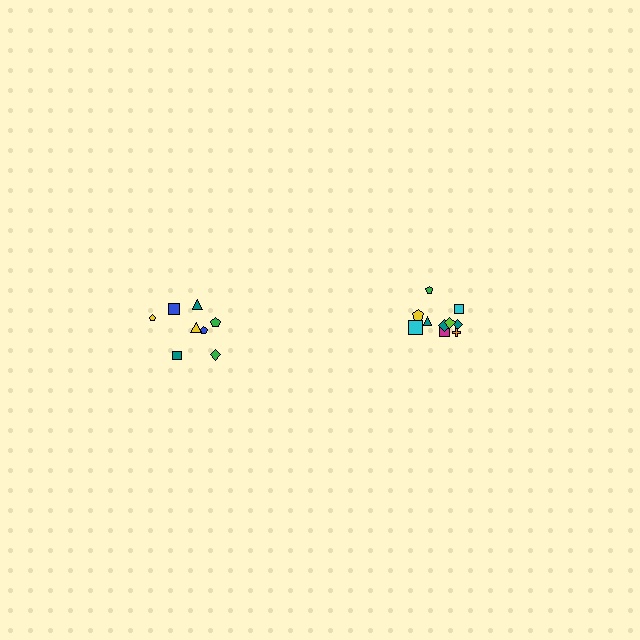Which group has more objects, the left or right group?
The right group.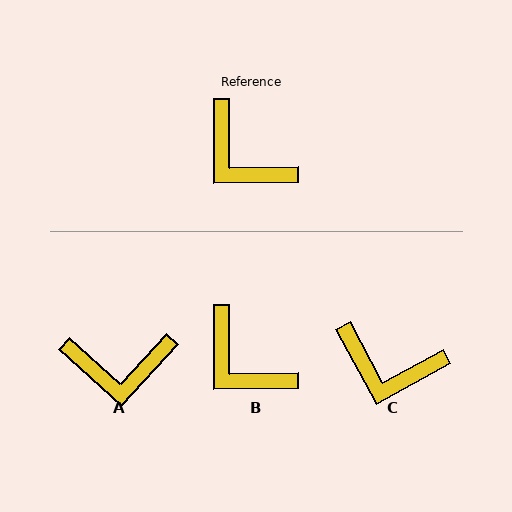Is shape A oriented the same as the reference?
No, it is off by about 47 degrees.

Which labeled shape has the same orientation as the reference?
B.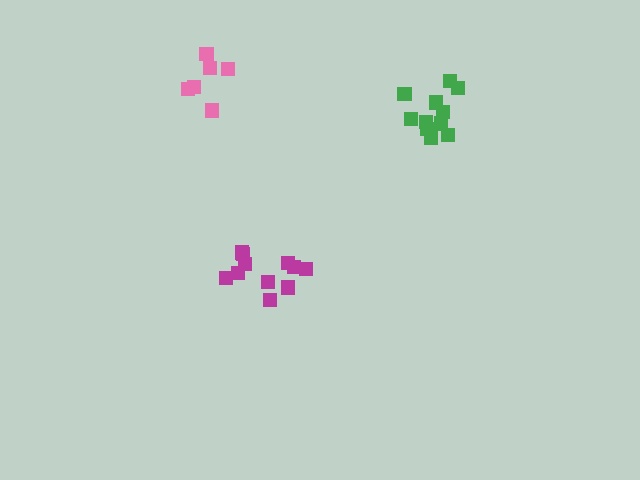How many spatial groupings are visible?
There are 3 spatial groupings.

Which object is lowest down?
The magenta cluster is bottommost.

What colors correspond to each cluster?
The clusters are colored: green, pink, magenta.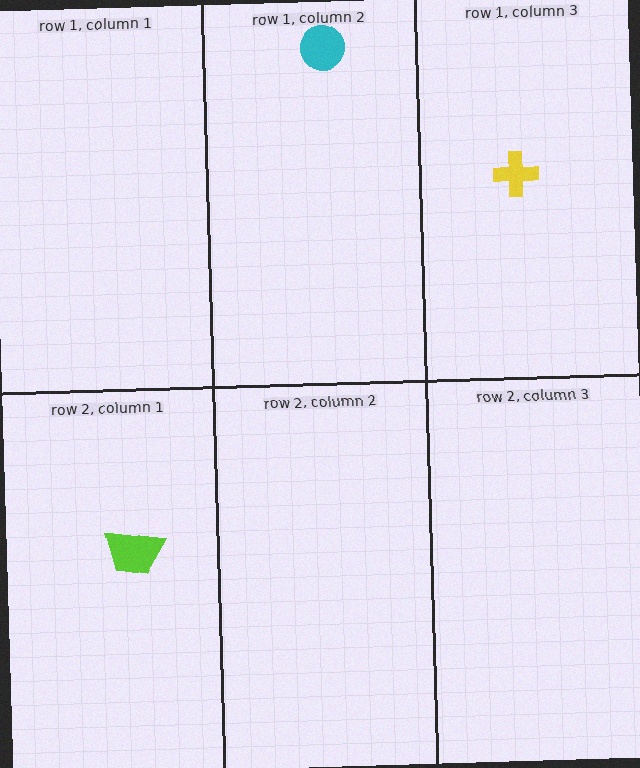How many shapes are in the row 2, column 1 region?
1.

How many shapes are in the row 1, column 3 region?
1.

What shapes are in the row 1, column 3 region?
The yellow cross.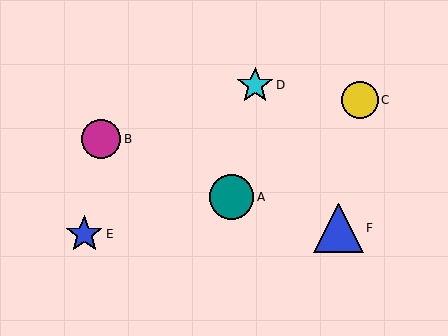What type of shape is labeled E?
Shape E is a blue star.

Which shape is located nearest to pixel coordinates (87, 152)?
The magenta circle (labeled B) at (101, 139) is nearest to that location.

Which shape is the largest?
The blue triangle (labeled F) is the largest.